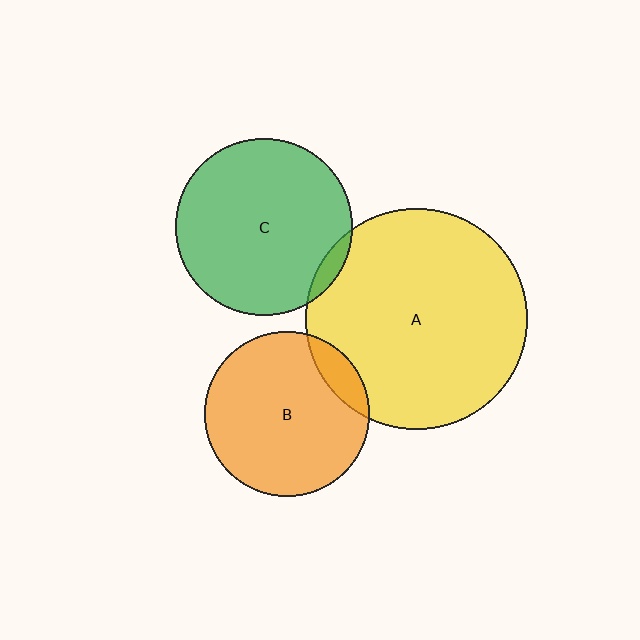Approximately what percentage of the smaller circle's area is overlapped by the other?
Approximately 10%.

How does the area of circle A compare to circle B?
Approximately 1.8 times.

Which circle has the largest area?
Circle A (yellow).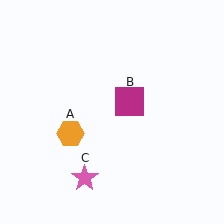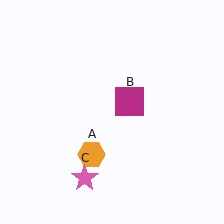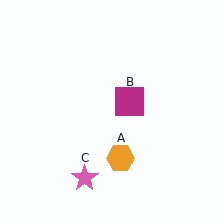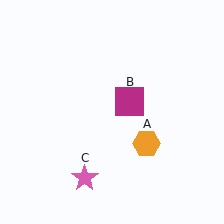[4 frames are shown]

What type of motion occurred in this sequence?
The orange hexagon (object A) rotated counterclockwise around the center of the scene.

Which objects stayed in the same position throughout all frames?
Magenta square (object B) and pink star (object C) remained stationary.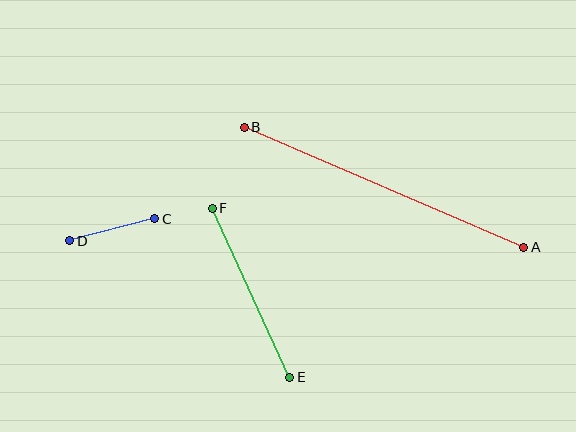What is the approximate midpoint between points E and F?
The midpoint is at approximately (251, 293) pixels.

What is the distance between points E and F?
The distance is approximately 186 pixels.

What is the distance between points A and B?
The distance is approximately 304 pixels.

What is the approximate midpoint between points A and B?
The midpoint is at approximately (384, 187) pixels.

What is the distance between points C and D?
The distance is approximately 88 pixels.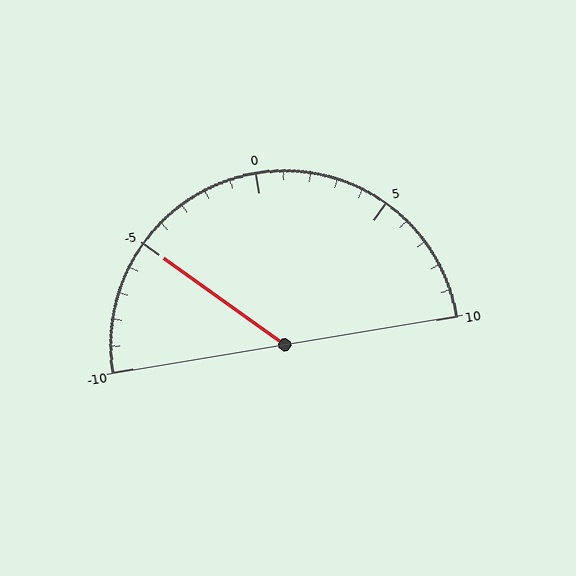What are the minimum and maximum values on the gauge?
The gauge ranges from -10 to 10.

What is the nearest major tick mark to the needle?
The nearest major tick mark is -5.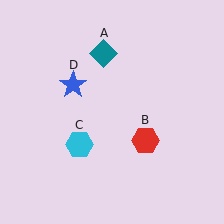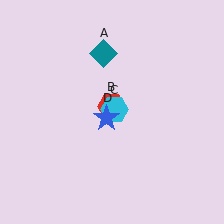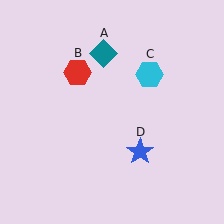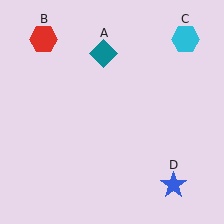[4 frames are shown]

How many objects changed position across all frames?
3 objects changed position: red hexagon (object B), cyan hexagon (object C), blue star (object D).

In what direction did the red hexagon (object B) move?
The red hexagon (object B) moved up and to the left.